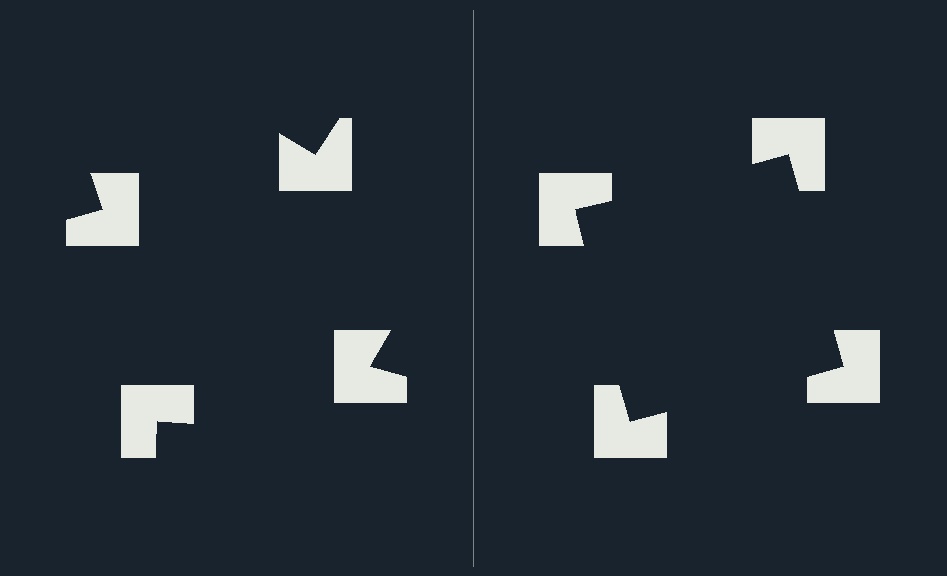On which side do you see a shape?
An illusory square appears on the right side. On the left side the wedge cuts are rotated, so no coherent shape forms.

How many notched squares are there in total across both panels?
8 — 4 on each side.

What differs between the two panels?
The notched squares are positioned identically on both sides; only the wedge orientations differ. On the right they align to a square; on the left they are misaligned.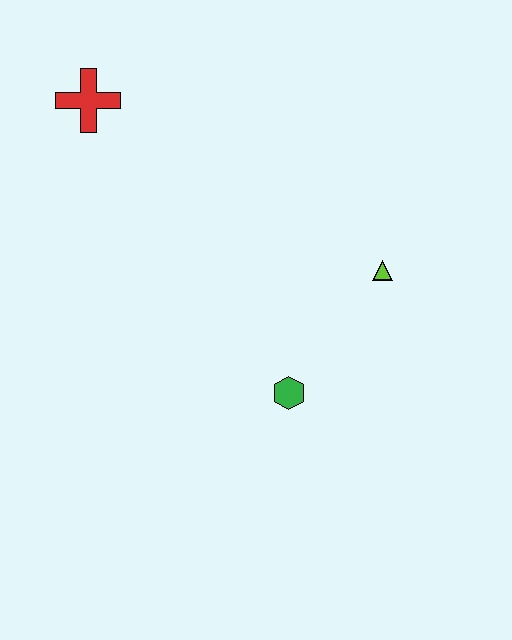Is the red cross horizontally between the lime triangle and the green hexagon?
No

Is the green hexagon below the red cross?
Yes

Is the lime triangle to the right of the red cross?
Yes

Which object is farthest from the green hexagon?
The red cross is farthest from the green hexagon.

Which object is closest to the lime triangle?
The green hexagon is closest to the lime triangle.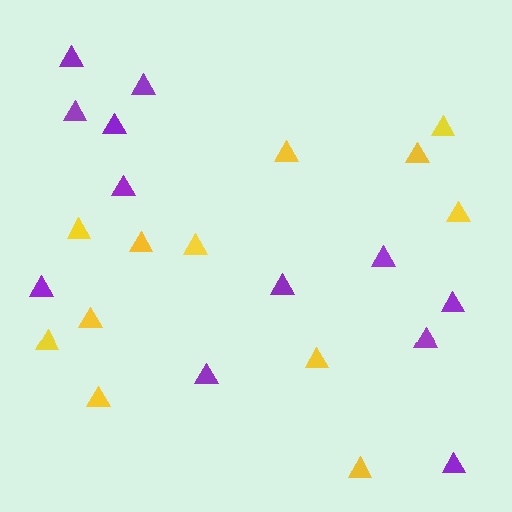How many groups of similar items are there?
There are 2 groups: one group of purple triangles (12) and one group of yellow triangles (12).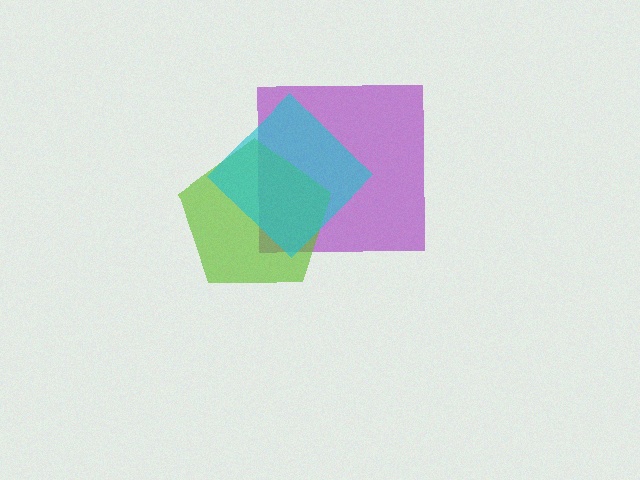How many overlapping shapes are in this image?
There are 3 overlapping shapes in the image.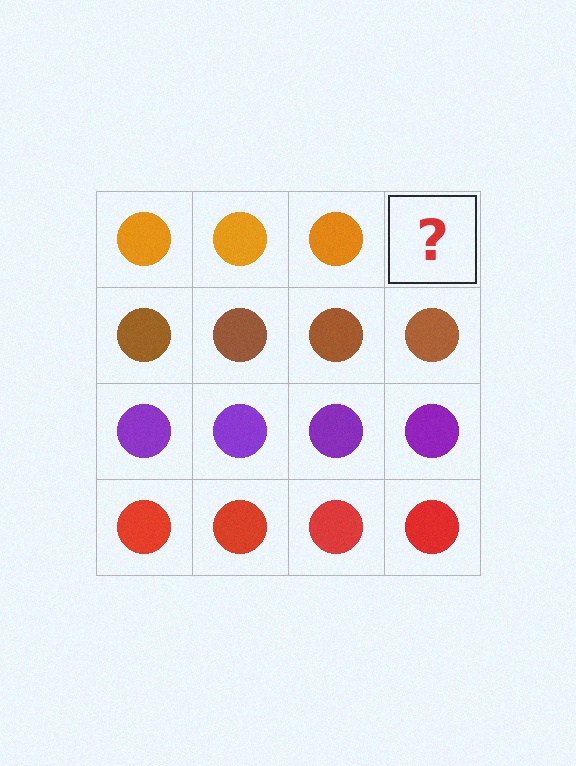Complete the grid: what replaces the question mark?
The question mark should be replaced with an orange circle.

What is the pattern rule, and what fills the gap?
The rule is that each row has a consistent color. The gap should be filled with an orange circle.